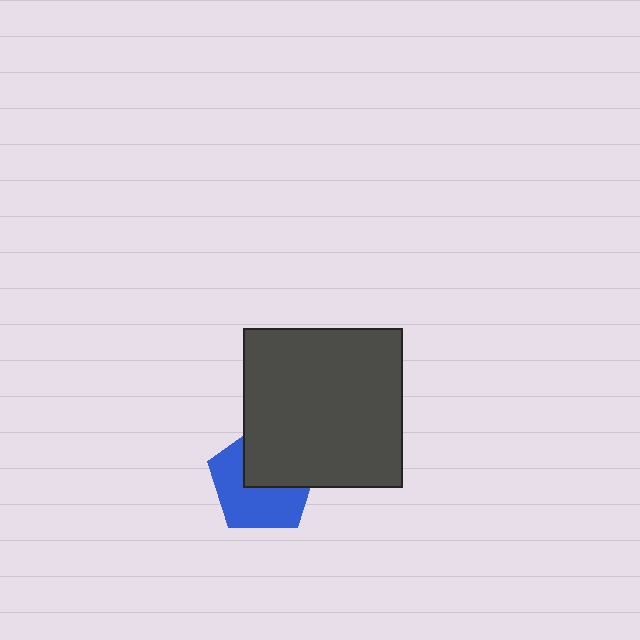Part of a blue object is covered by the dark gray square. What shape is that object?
It is a pentagon.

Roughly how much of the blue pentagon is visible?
About half of it is visible (roughly 56%).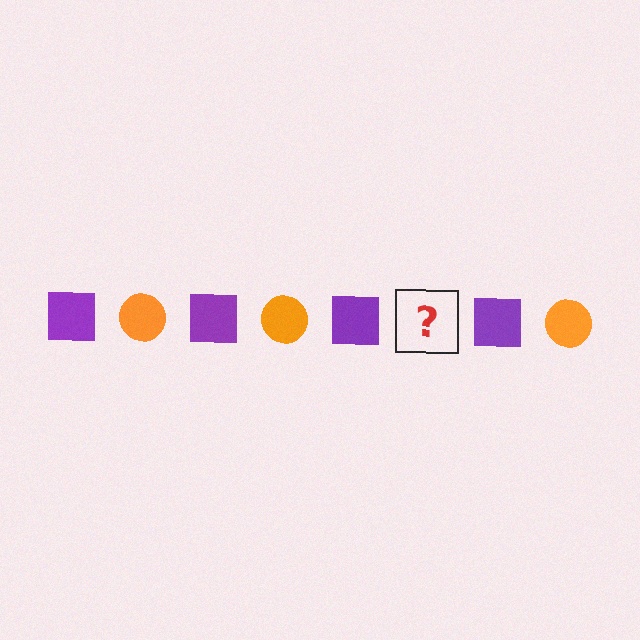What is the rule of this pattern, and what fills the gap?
The rule is that the pattern alternates between purple square and orange circle. The gap should be filled with an orange circle.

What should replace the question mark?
The question mark should be replaced with an orange circle.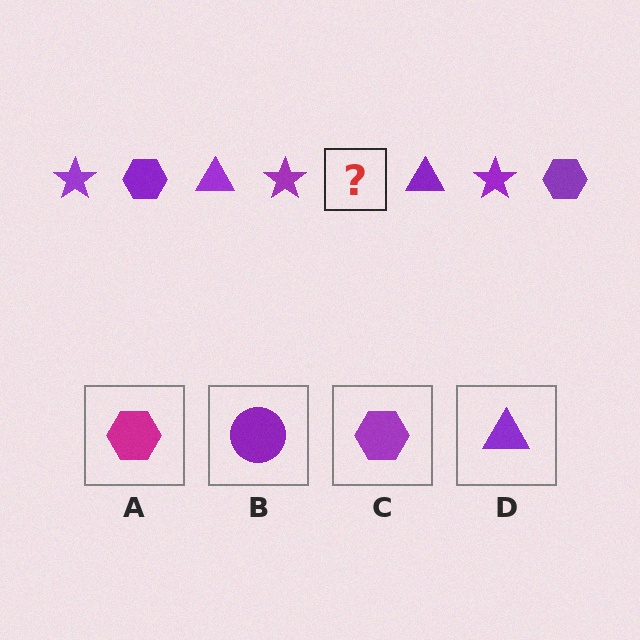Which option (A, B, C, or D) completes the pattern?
C.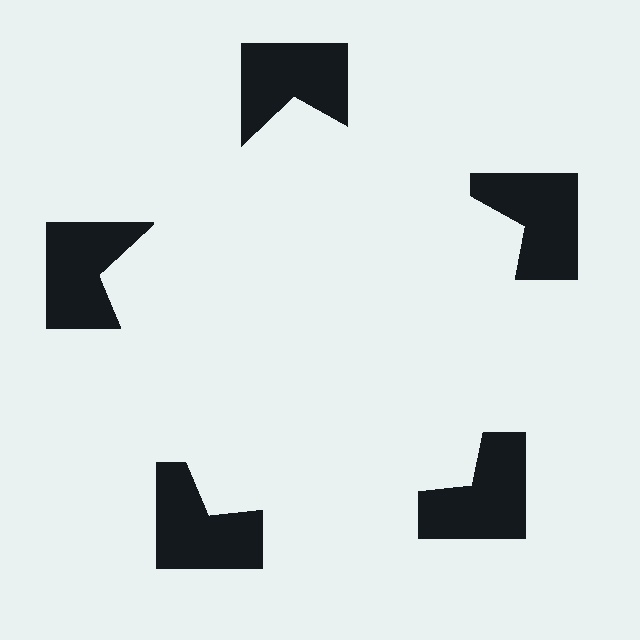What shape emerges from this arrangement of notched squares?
An illusory pentagon — its edges are inferred from the aligned wedge cuts in the notched squares, not physically drawn.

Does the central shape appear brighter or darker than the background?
It typically appears slightly brighter than the background, even though no actual brightness change is drawn.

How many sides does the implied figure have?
5 sides.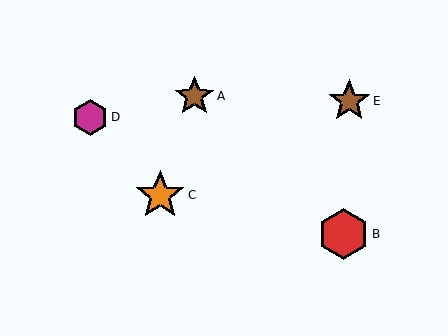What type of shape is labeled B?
Shape B is a red hexagon.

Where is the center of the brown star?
The center of the brown star is at (349, 101).